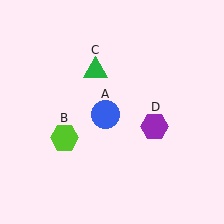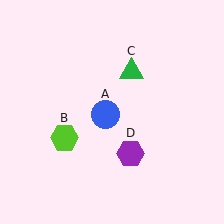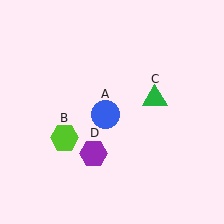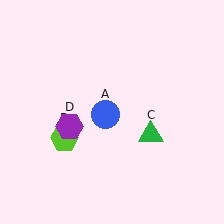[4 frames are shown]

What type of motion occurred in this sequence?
The green triangle (object C), purple hexagon (object D) rotated clockwise around the center of the scene.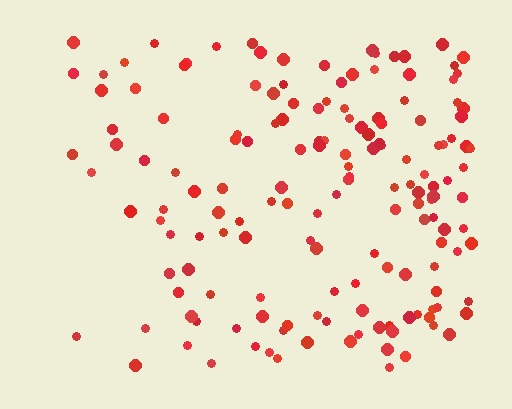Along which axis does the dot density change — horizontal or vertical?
Horizontal.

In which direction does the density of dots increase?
From left to right, with the right side densest.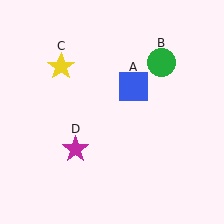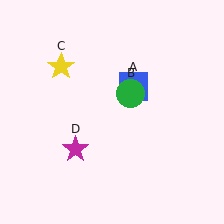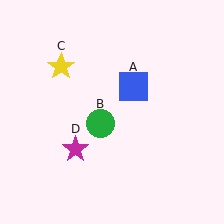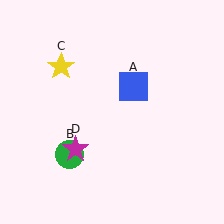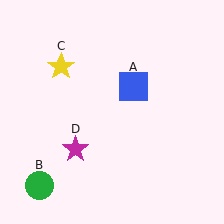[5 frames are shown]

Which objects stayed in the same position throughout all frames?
Blue square (object A) and yellow star (object C) and magenta star (object D) remained stationary.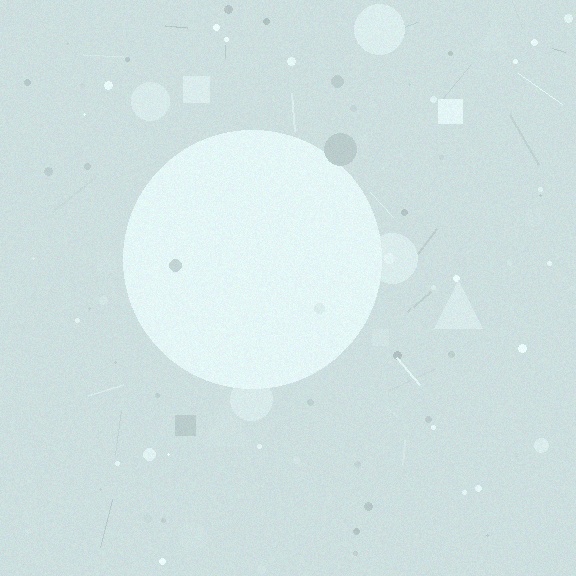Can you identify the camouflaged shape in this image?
The camouflaged shape is a circle.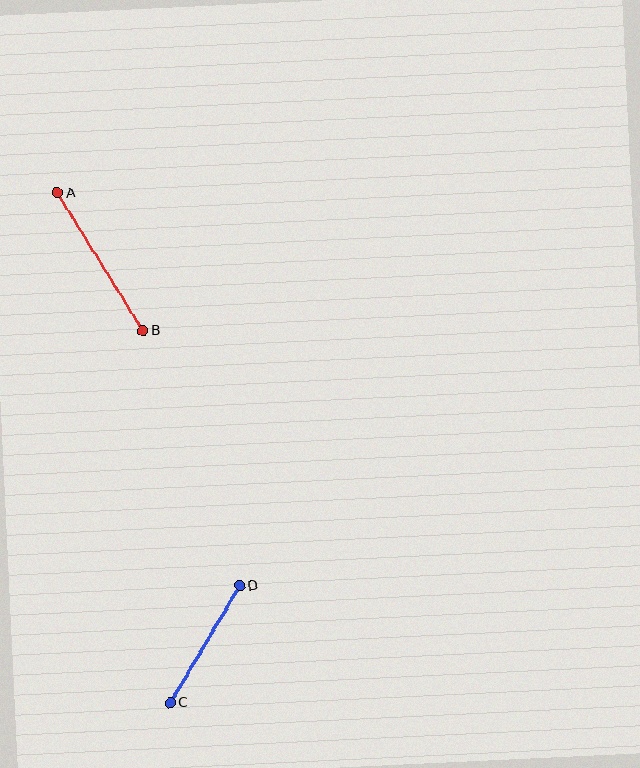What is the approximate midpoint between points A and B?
The midpoint is at approximately (100, 262) pixels.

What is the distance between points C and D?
The distance is approximately 136 pixels.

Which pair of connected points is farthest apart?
Points A and B are farthest apart.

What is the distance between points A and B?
The distance is approximately 162 pixels.